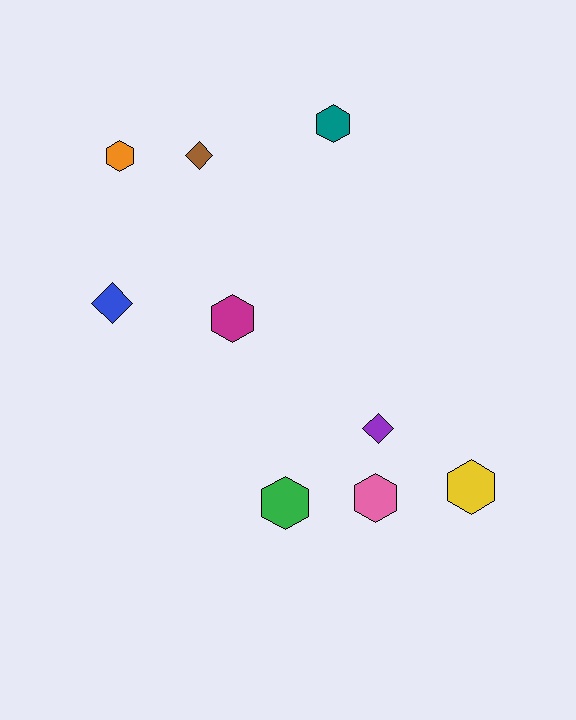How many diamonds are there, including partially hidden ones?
There are 3 diamonds.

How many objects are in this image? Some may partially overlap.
There are 9 objects.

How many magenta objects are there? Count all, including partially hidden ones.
There is 1 magenta object.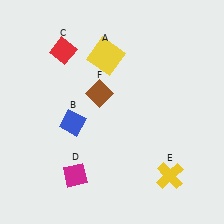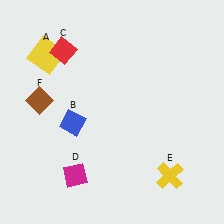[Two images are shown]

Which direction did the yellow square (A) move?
The yellow square (A) moved left.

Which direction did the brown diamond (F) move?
The brown diamond (F) moved left.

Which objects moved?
The objects that moved are: the yellow square (A), the brown diamond (F).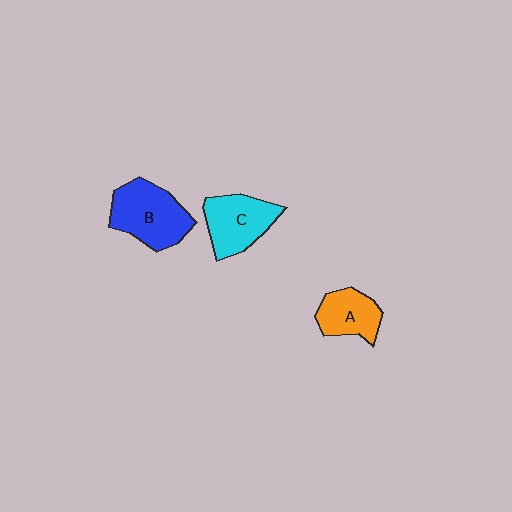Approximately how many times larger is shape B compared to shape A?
Approximately 1.5 times.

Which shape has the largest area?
Shape B (blue).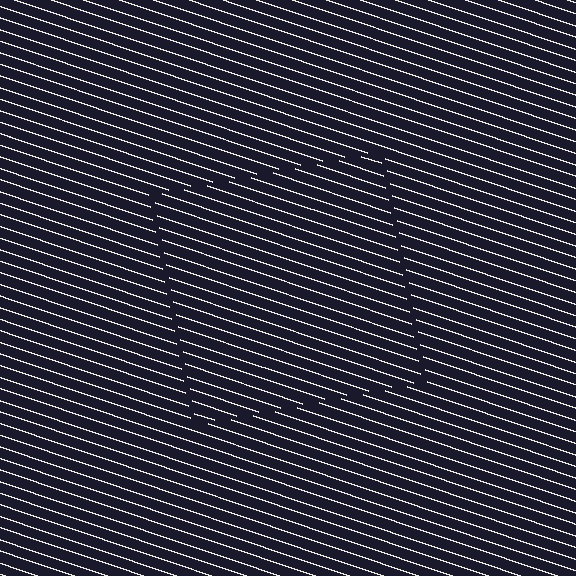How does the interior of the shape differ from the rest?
The interior of the shape contains the same grating, shifted by half a period — the contour is defined by the phase discontinuity where line-ends from the inner and outer gratings abut.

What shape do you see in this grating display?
An illusory square. The interior of the shape contains the same grating, shifted by half a period — the contour is defined by the phase discontinuity where line-ends from the inner and outer gratings abut.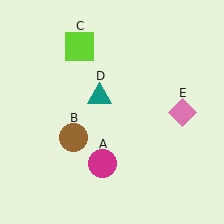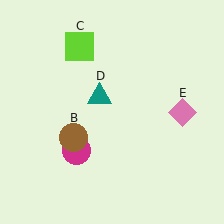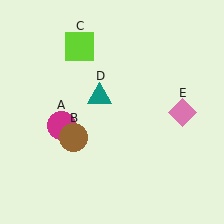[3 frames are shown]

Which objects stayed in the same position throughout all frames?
Brown circle (object B) and lime square (object C) and teal triangle (object D) and pink diamond (object E) remained stationary.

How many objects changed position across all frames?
1 object changed position: magenta circle (object A).